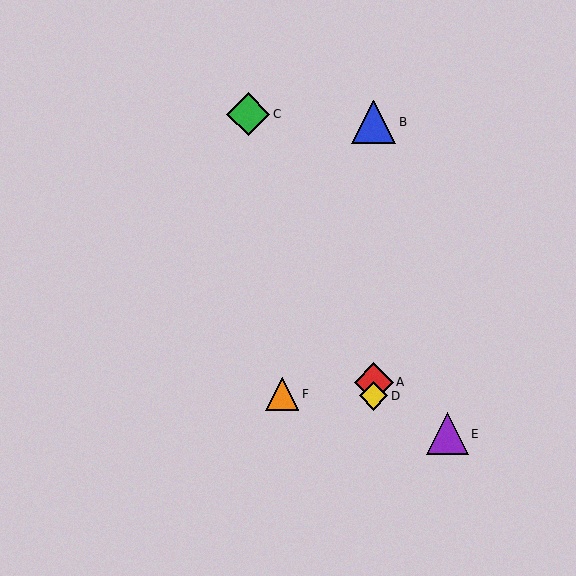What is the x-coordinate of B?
Object B is at x≈374.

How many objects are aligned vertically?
3 objects (A, B, D) are aligned vertically.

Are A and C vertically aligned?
No, A is at x≈374 and C is at x≈248.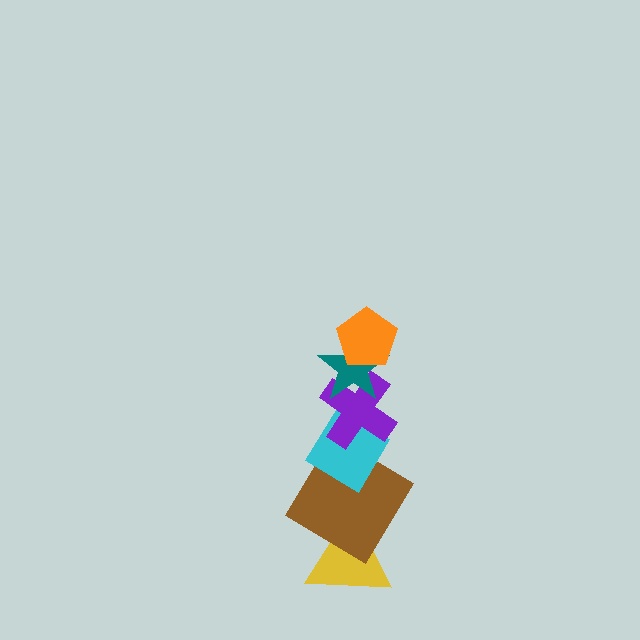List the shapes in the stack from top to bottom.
From top to bottom: the orange pentagon, the teal star, the purple cross, the cyan diamond, the brown diamond, the yellow triangle.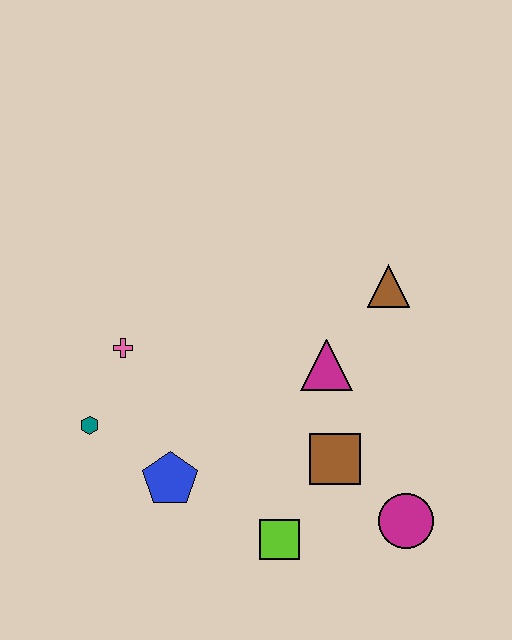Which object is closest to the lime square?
The brown square is closest to the lime square.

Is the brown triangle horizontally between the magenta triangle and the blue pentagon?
No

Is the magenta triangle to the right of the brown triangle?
No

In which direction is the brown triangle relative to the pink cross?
The brown triangle is to the right of the pink cross.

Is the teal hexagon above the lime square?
Yes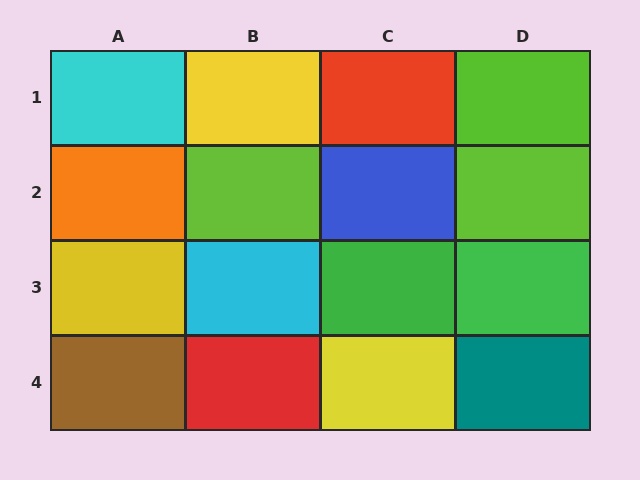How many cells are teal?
1 cell is teal.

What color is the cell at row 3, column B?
Cyan.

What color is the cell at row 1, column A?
Cyan.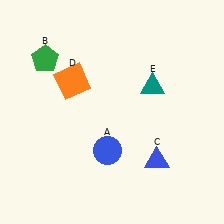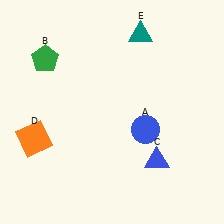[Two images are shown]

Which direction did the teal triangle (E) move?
The teal triangle (E) moved up.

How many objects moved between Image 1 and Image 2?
3 objects moved between the two images.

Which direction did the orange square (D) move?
The orange square (D) moved down.